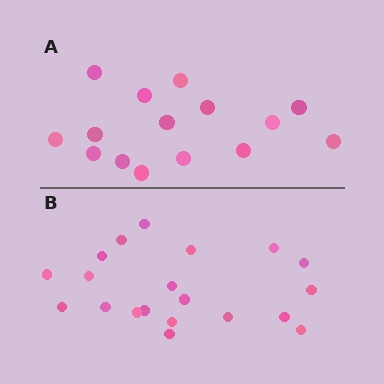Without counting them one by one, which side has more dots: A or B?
Region B (the bottom region) has more dots.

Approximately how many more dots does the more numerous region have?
Region B has about 5 more dots than region A.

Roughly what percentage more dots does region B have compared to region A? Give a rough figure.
About 35% more.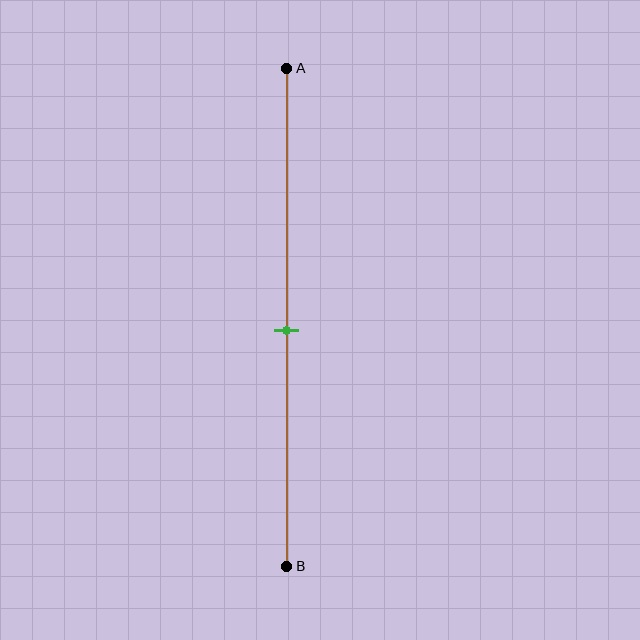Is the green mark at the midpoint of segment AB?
Yes, the mark is approximately at the midpoint.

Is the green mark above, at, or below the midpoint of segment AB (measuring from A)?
The green mark is approximately at the midpoint of segment AB.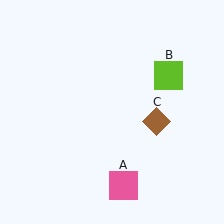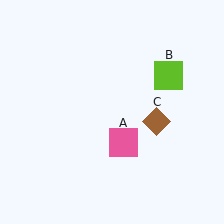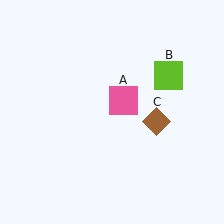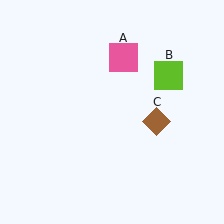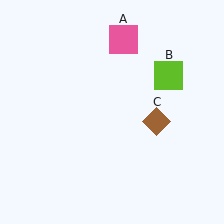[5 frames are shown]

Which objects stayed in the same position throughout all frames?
Lime square (object B) and brown diamond (object C) remained stationary.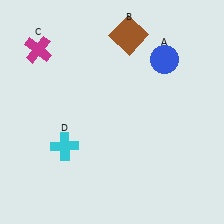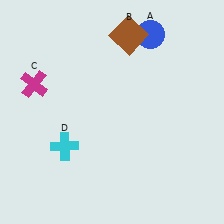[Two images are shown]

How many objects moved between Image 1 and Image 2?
2 objects moved between the two images.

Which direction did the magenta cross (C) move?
The magenta cross (C) moved down.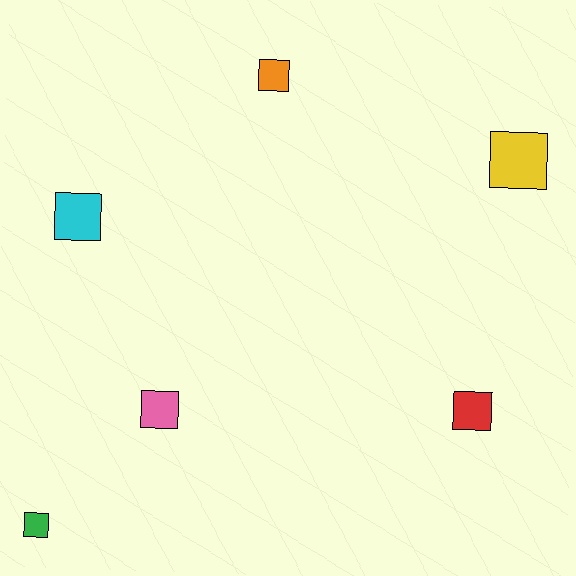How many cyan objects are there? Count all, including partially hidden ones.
There is 1 cyan object.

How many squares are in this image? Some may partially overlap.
There are 6 squares.